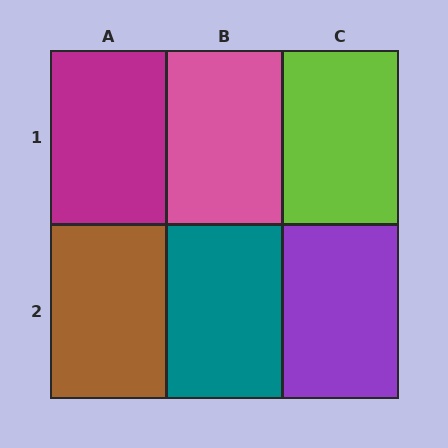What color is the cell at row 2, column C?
Purple.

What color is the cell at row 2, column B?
Teal.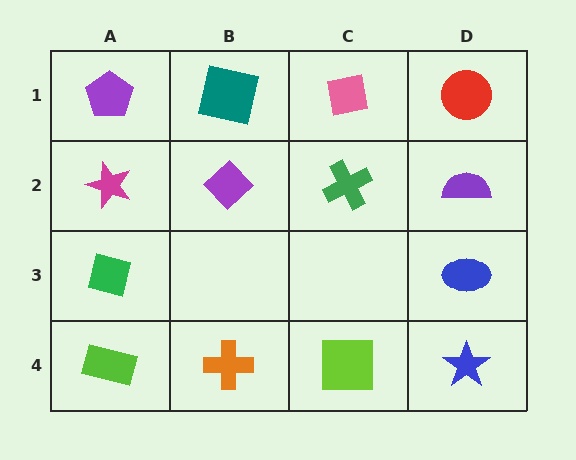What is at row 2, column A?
A magenta star.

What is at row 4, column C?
A lime square.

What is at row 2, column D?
A purple semicircle.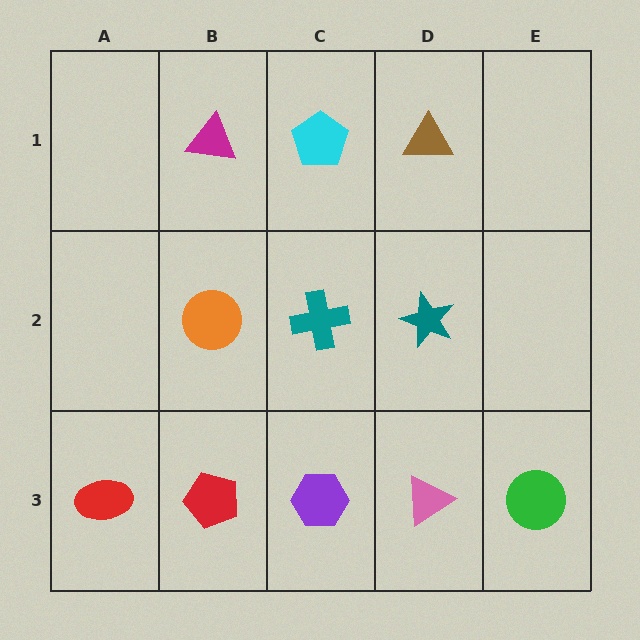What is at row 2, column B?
An orange circle.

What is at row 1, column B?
A magenta triangle.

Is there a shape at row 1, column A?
No, that cell is empty.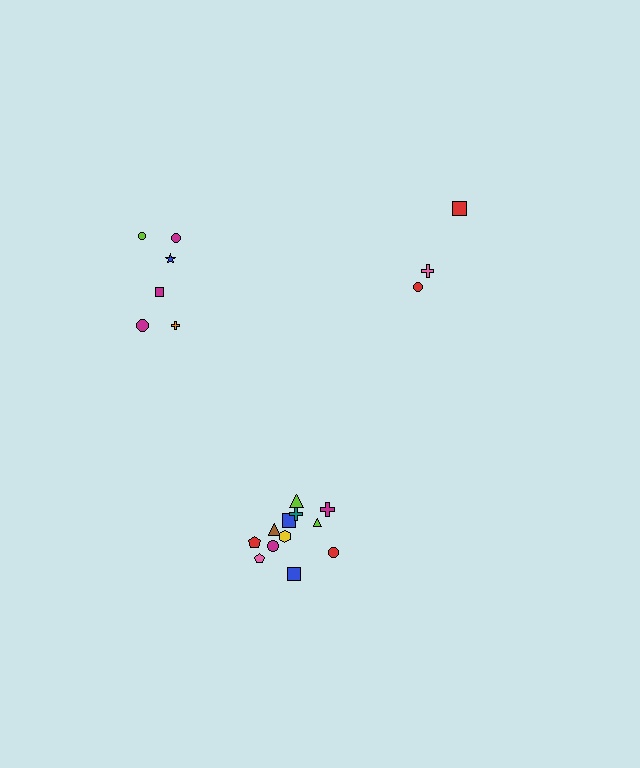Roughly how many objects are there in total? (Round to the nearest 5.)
Roughly 20 objects in total.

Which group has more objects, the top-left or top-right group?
The top-left group.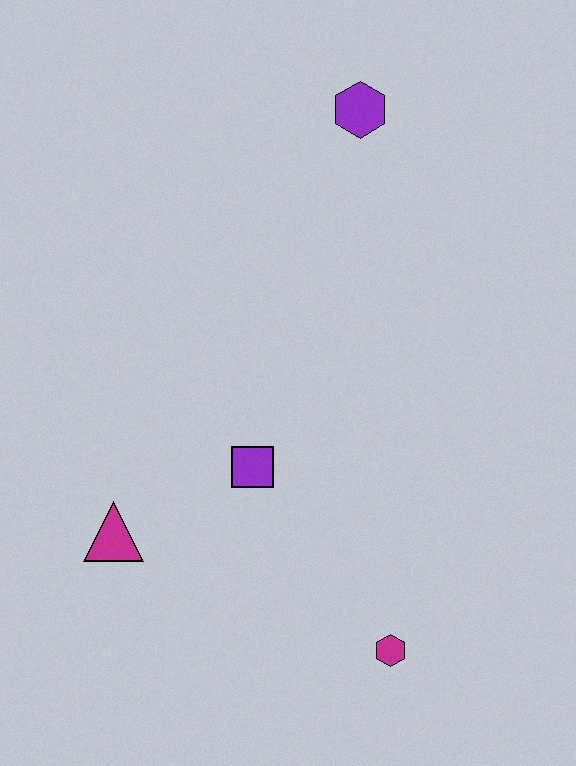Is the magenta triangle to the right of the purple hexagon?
No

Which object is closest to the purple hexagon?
The purple square is closest to the purple hexagon.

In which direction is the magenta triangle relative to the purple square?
The magenta triangle is to the left of the purple square.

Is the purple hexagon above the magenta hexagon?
Yes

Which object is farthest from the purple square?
The purple hexagon is farthest from the purple square.